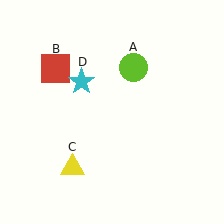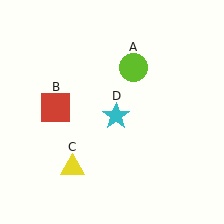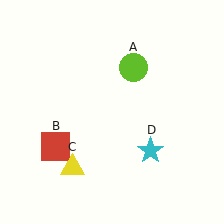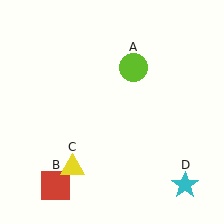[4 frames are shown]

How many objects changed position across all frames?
2 objects changed position: red square (object B), cyan star (object D).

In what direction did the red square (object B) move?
The red square (object B) moved down.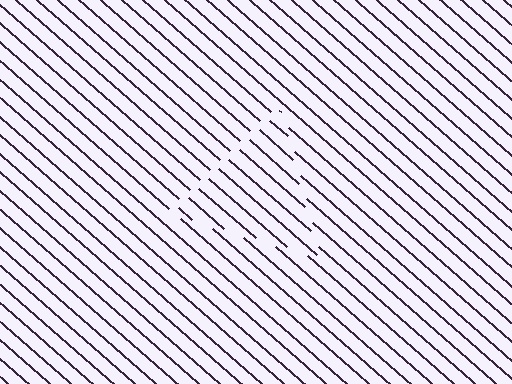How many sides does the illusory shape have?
3 sides — the line-ends trace a triangle.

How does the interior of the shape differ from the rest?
The interior of the shape contains the same grating, shifted by half a period — the contour is defined by the phase discontinuity where line-ends from the inner and outer gratings abut.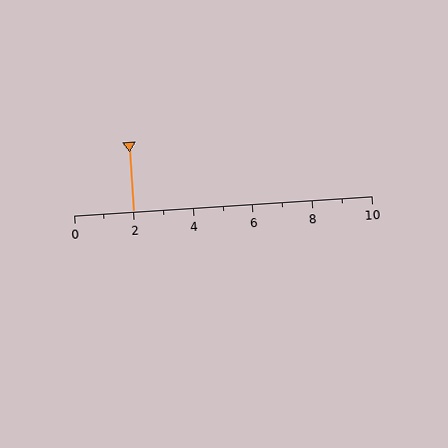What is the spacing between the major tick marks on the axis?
The major ticks are spaced 2 apart.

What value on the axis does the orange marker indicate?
The marker indicates approximately 2.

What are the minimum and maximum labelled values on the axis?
The axis runs from 0 to 10.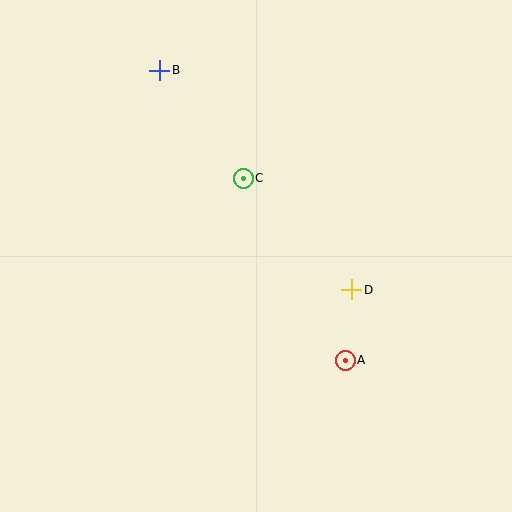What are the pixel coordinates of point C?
Point C is at (243, 178).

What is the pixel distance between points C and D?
The distance between C and D is 156 pixels.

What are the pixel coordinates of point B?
Point B is at (160, 70).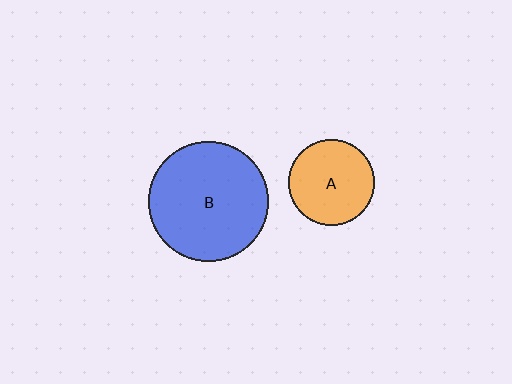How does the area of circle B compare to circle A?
Approximately 2.0 times.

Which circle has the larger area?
Circle B (blue).